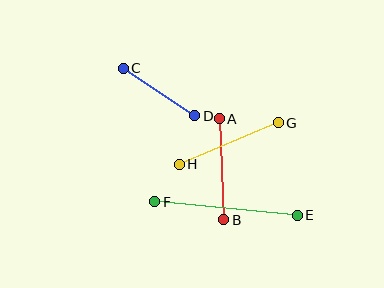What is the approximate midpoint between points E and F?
The midpoint is at approximately (226, 208) pixels.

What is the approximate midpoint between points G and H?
The midpoint is at approximately (229, 143) pixels.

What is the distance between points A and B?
The distance is approximately 101 pixels.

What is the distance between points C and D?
The distance is approximately 86 pixels.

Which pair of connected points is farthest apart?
Points E and F are farthest apart.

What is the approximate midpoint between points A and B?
The midpoint is at approximately (221, 169) pixels.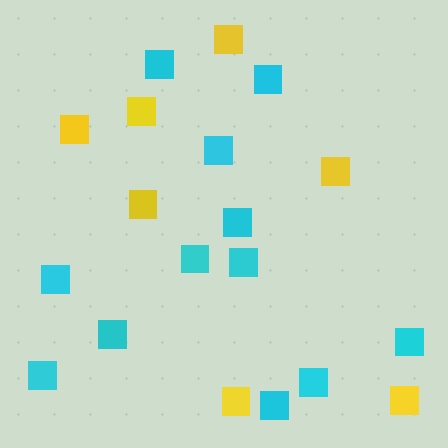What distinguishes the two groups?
There are 2 groups: one group of yellow squares (7) and one group of cyan squares (12).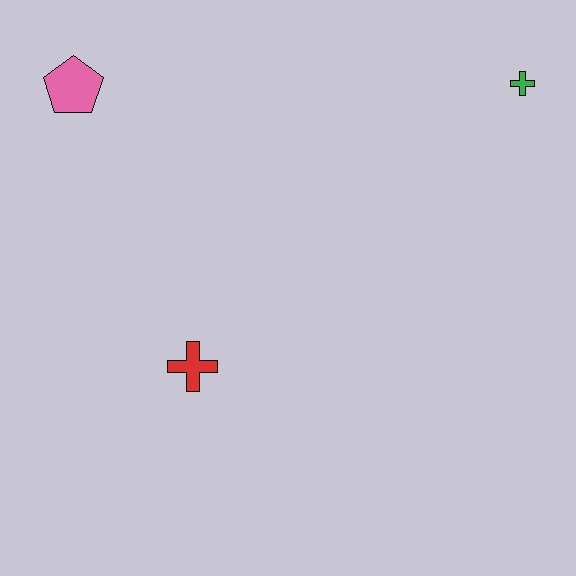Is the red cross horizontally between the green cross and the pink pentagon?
Yes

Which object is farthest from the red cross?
The green cross is farthest from the red cross.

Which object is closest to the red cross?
The pink pentagon is closest to the red cross.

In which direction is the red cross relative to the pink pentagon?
The red cross is below the pink pentagon.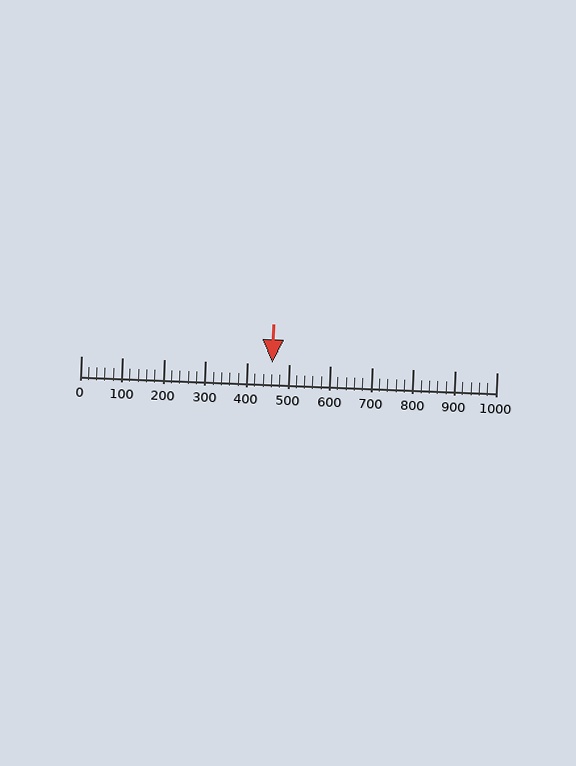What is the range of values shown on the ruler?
The ruler shows values from 0 to 1000.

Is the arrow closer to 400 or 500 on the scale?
The arrow is closer to 500.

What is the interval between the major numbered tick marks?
The major tick marks are spaced 100 units apart.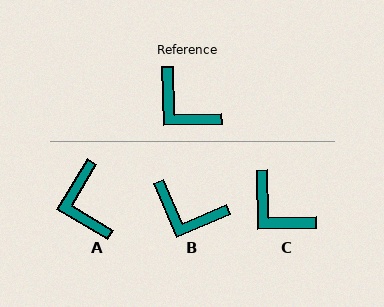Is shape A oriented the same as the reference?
No, it is off by about 32 degrees.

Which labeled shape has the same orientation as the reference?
C.